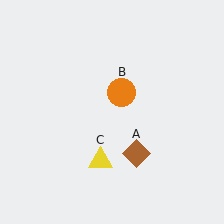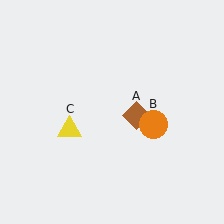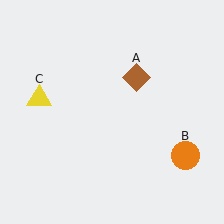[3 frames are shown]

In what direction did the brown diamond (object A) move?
The brown diamond (object A) moved up.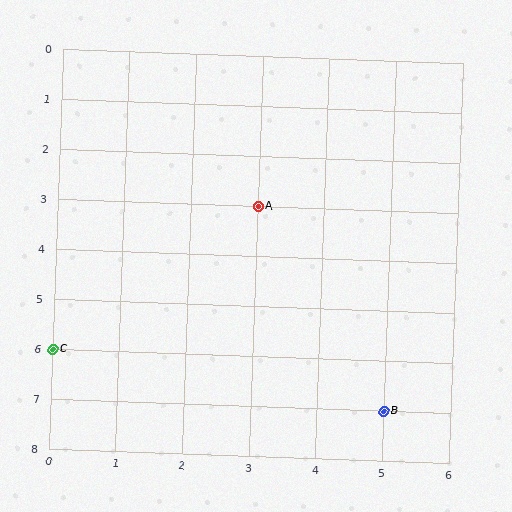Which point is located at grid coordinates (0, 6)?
Point C is at (0, 6).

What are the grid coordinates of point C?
Point C is at grid coordinates (0, 6).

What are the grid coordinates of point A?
Point A is at grid coordinates (3, 3).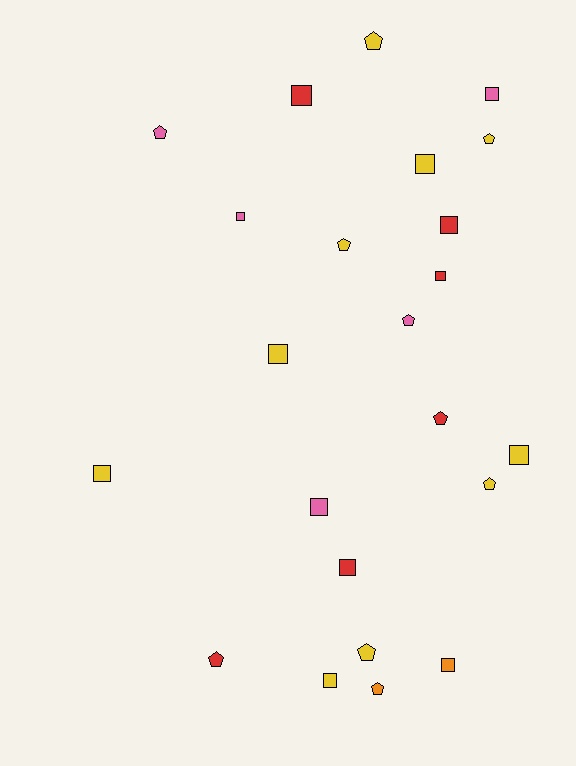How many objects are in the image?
There are 23 objects.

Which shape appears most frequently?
Square, with 13 objects.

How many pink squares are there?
There are 3 pink squares.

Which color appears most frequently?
Yellow, with 10 objects.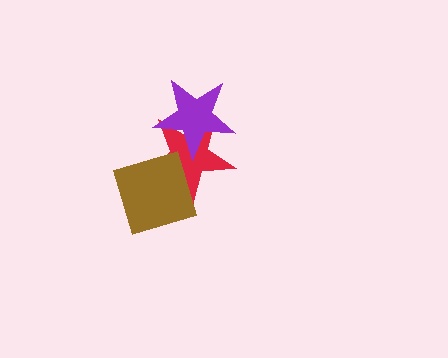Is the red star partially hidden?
Yes, it is partially covered by another shape.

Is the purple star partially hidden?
No, no other shape covers it.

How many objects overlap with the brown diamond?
1 object overlaps with the brown diamond.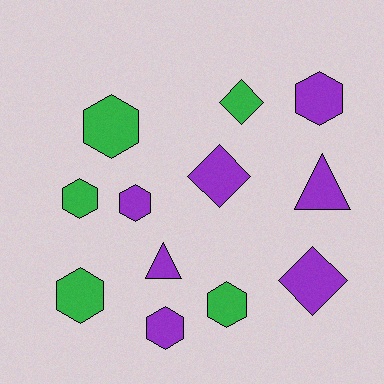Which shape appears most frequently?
Hexagon, with 7 objects.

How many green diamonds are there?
There is 1 green diamond.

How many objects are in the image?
There are 12 objects.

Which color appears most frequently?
Purple, with 7 objects.